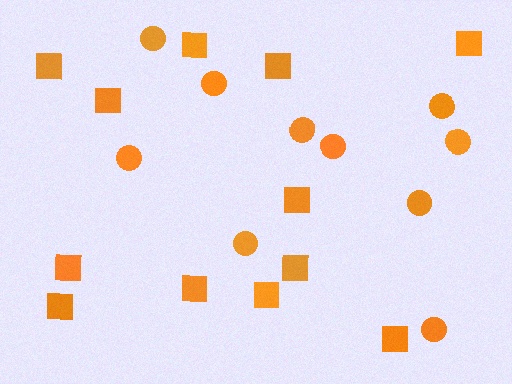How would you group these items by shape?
There are 2 groups: one group of circles (10) and one group of squares (12).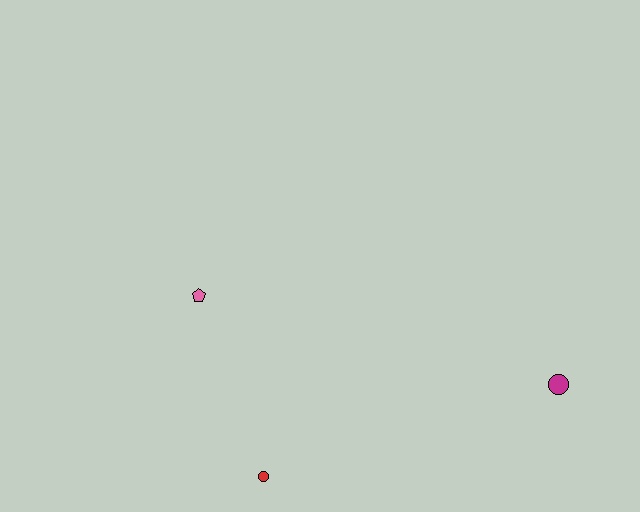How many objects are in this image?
There are 3 objects.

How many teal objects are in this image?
There are no teal objects.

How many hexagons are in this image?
There are no hexagons.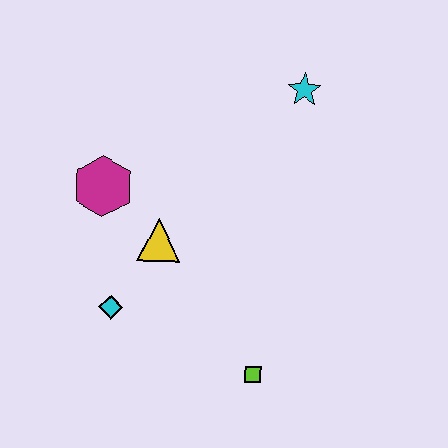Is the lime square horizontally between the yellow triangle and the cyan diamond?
No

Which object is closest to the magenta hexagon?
The yellow triangle is closest to the magenta hexagon.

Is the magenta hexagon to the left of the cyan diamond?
Yes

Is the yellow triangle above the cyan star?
No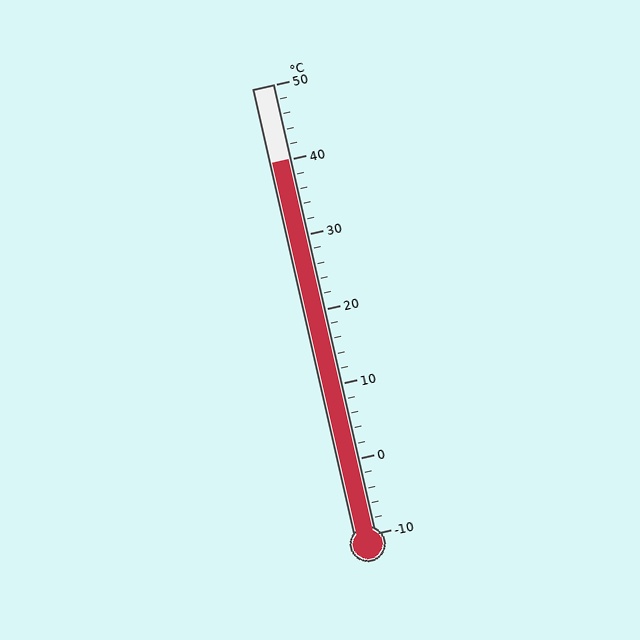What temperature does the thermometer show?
The thermometer shows approximately 40°C.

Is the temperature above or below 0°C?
The temperature is above 0°C.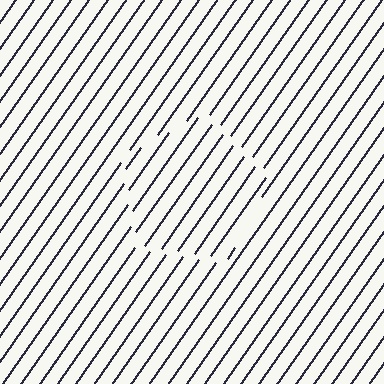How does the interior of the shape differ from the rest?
The interior of the shape contains the same grating, shifted by half a period — the contour is defined by the phase discontinuity where line-ends from the inner and outer gratings abut.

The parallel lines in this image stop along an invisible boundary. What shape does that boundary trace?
An illusory pentagon. The interior of the shape contains the same grating, shifted by half a period — the contour is defined by the phase discontinuity where line-ends from the inner and outer gratings abut.